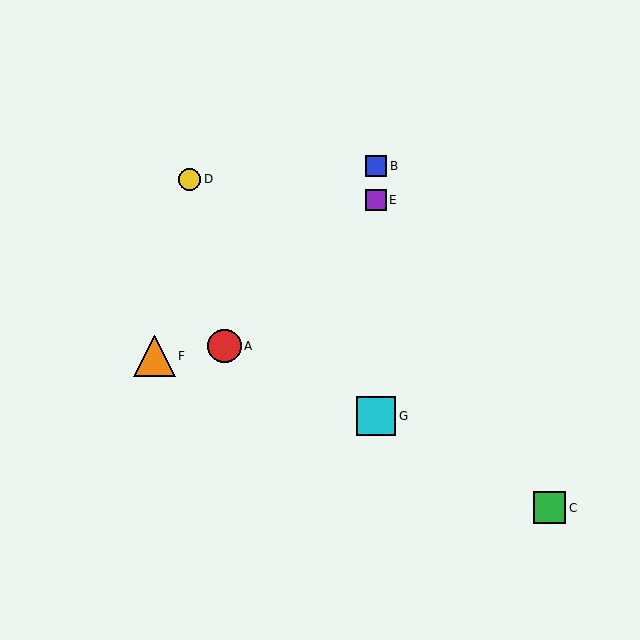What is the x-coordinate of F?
Object F is at x≈155.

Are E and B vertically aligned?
Yes, both are at x≈376.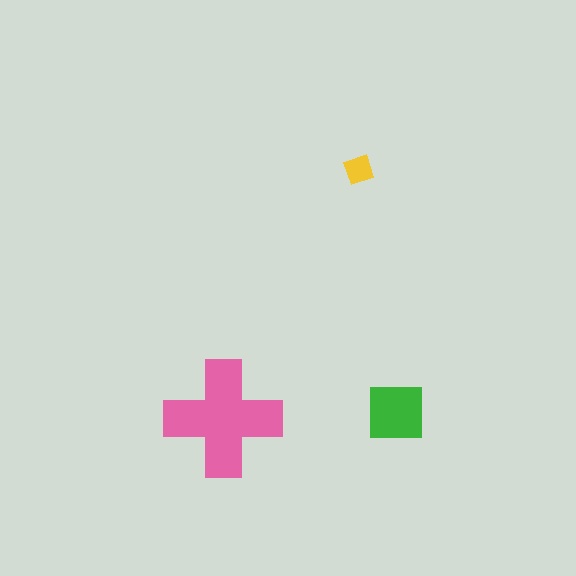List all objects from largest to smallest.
The pink cross, the green square, the yellow diamond.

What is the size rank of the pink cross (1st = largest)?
1st.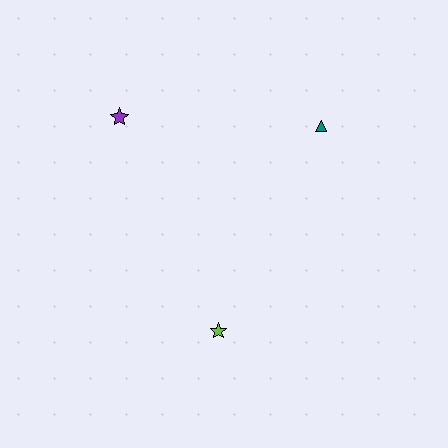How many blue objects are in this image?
There are no blue objects.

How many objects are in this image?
There are 3 objects.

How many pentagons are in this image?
There are no pentagons.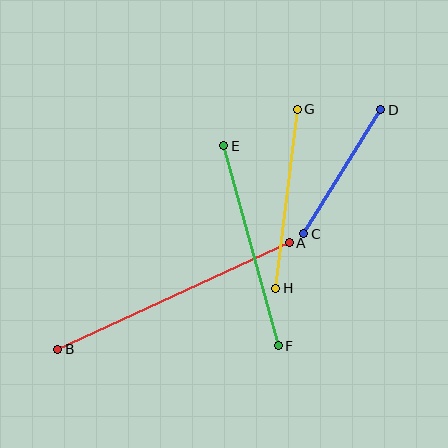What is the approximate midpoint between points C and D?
The midpoint is at approximately (342, 172) pixels.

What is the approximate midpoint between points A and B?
The midpoint is at approximately (174, 296) pixels.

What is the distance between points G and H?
The distance is approximately 180 pixels.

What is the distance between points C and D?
The distance is approximately 146 pixels.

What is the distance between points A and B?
The distance is approximately 254 pixels.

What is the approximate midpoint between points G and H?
The midpoint is at approximately (286, 199) pixels.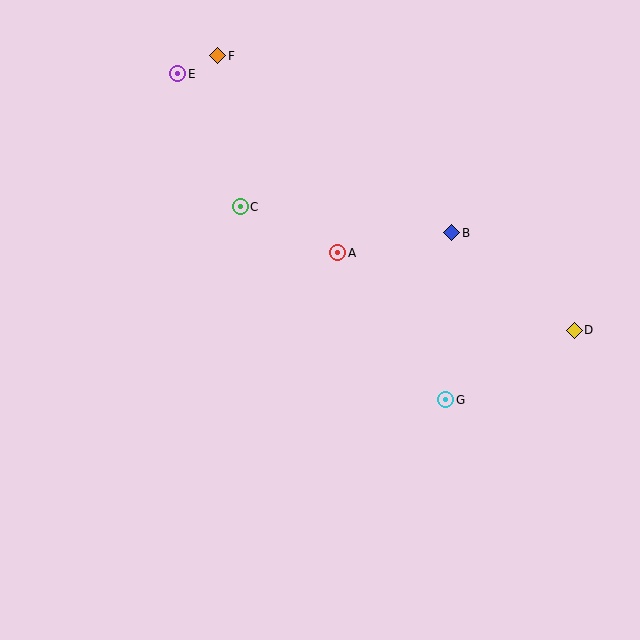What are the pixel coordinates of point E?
Point E is at (178, 74).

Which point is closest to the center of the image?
Point A at (338, 253) is closest to the center.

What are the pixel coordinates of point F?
Point F is at (218, 56).